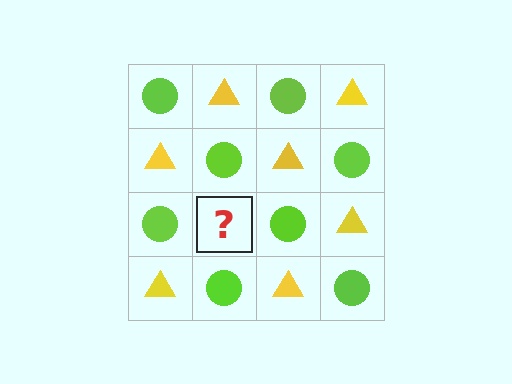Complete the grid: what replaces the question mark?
The question mark should be replaced with a yellow triangle.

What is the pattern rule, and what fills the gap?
The rule is that it alternates lime circle and yellow triangle in a checkerboard pattern. The gap should be filled with a yellow triangle.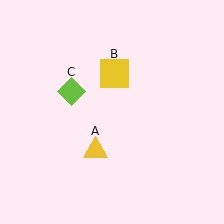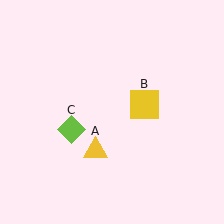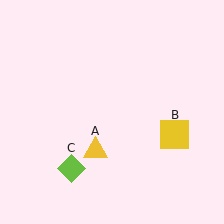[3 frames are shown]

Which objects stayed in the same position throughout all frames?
Yellow triangle (object A) remained stationary.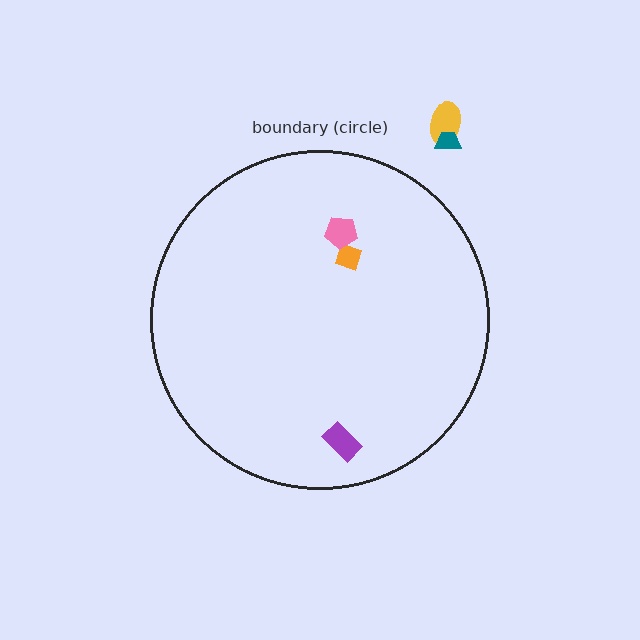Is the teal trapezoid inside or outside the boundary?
Outside.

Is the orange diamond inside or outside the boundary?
Inside.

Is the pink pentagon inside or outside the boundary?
Inside.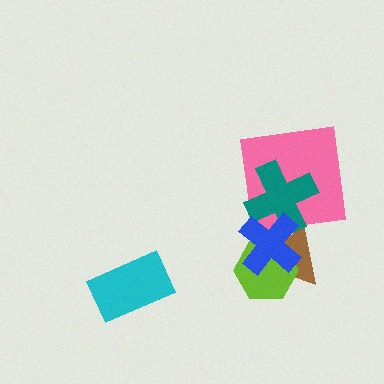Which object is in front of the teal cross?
The blue cross is in front of the teal cross.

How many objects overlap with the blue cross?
4 objects overlap with the blue cross.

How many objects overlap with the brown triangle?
3 objects overlap with the brown triangle.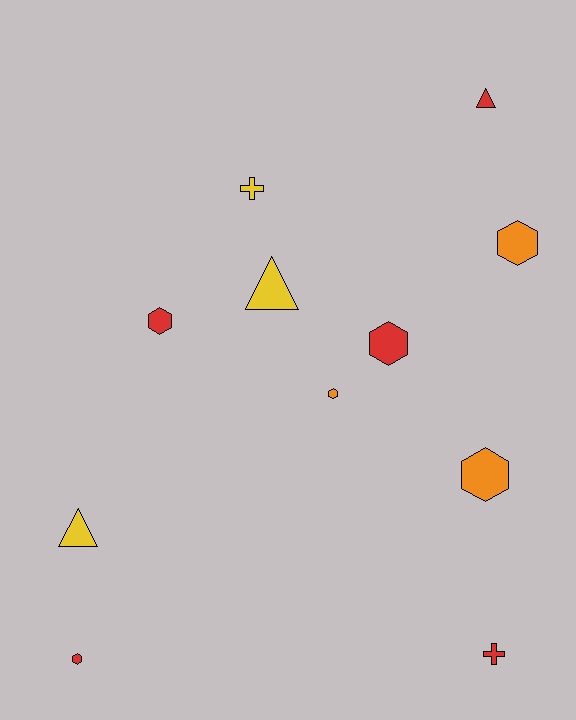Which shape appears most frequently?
Hexagon, with 6 objects.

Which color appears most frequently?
Red, with 5 objects.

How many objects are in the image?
There are 11 objects.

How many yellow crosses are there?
There is 1 yellow cross.